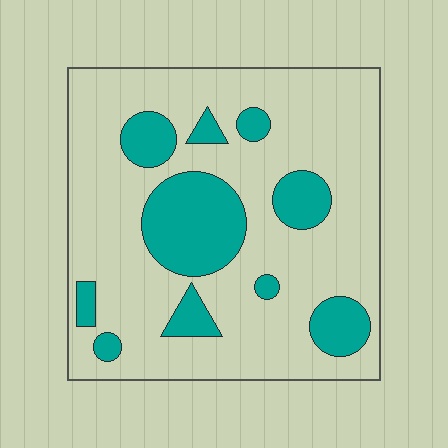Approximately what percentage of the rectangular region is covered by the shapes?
Approximately 25%.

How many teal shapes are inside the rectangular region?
10.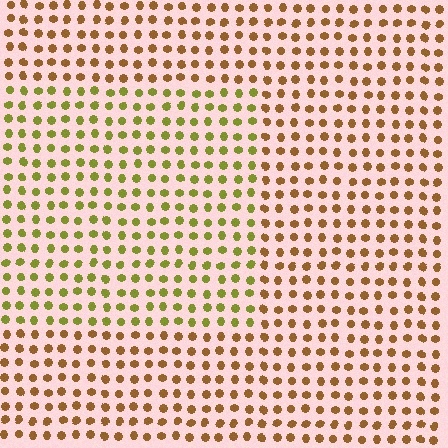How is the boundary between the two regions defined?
The boundary is defined purely by a slight shift in hue (about 41 degrees). Spacing, size, and orientation are identical on both sides.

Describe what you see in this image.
The image is filled with small brown elements in a uniform arrangement. A rectangle-shaped region is visible where the elements are tinted to a slightly different hue, forming a subtle color boundary.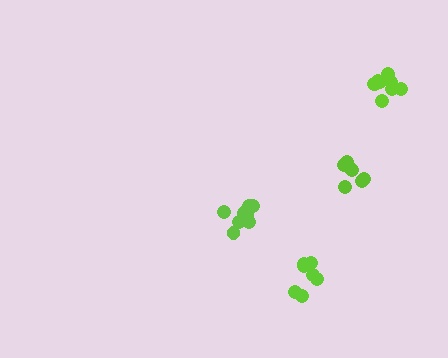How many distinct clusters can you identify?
There are 4 distinct clusters.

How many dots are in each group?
Group 1: 7 dots, Group 2: 9 dots, Group 3: 9 dots, Group 4: 7 dots (32 total).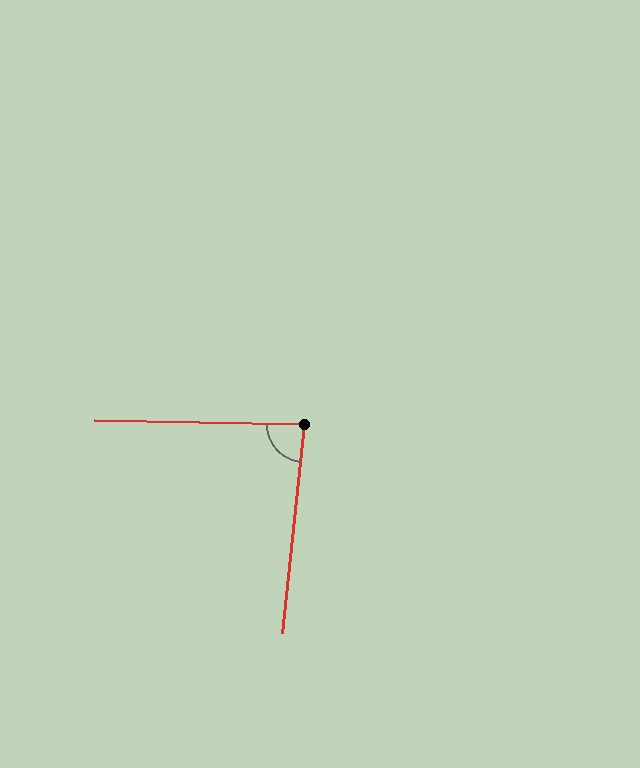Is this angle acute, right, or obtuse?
It is approximately a right angle.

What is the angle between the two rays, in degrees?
Approximately 85 degrees.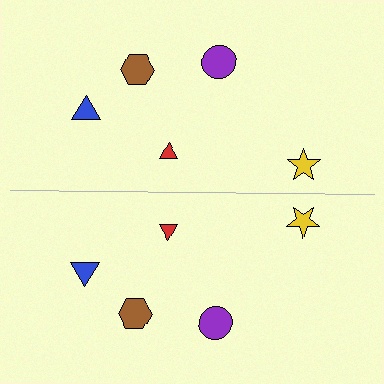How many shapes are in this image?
There are 10 shapes in this image.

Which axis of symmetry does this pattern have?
The pattern has a horizontal axis of symmetry running through the center of the image.